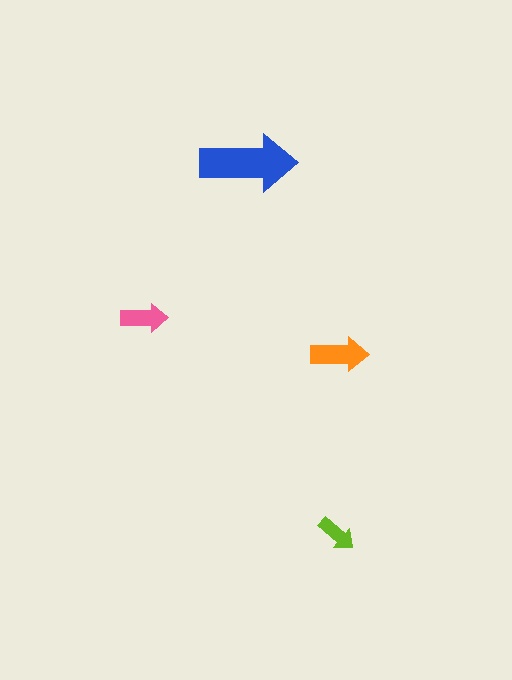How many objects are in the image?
There are 4 objects in the image.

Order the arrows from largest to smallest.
the blue one, the orange one, the pink one, the lime one.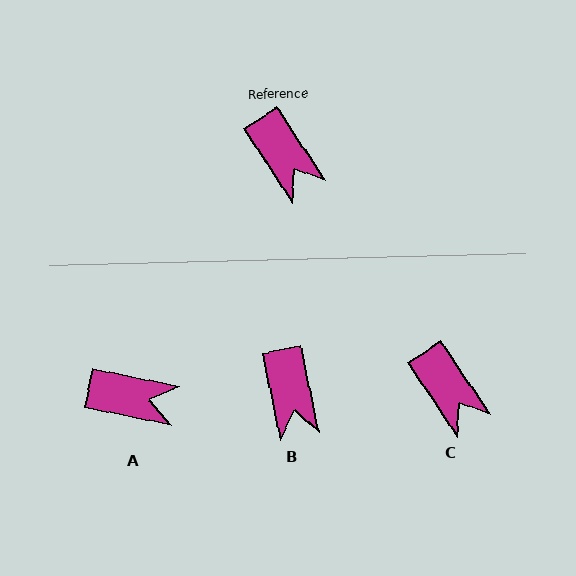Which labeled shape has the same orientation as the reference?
C.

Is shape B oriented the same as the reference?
No, it is off by about 22 degrees.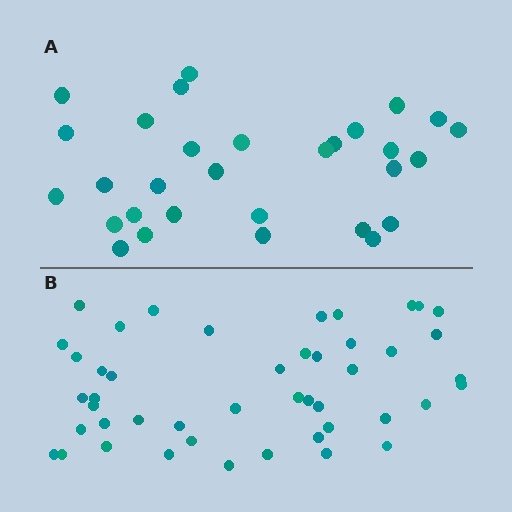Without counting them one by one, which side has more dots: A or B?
Region B (the bottom region) has more dots.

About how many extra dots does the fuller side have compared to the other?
Region B has approximately 15 more dots than region A.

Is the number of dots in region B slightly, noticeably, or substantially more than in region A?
Region B has substantially more. The ratio is roughly 1.5 to 1.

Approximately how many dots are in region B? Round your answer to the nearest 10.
About 50 dots. (The exact count is 46, which rounds to 50.)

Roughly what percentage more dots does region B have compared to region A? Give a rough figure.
About 55% more.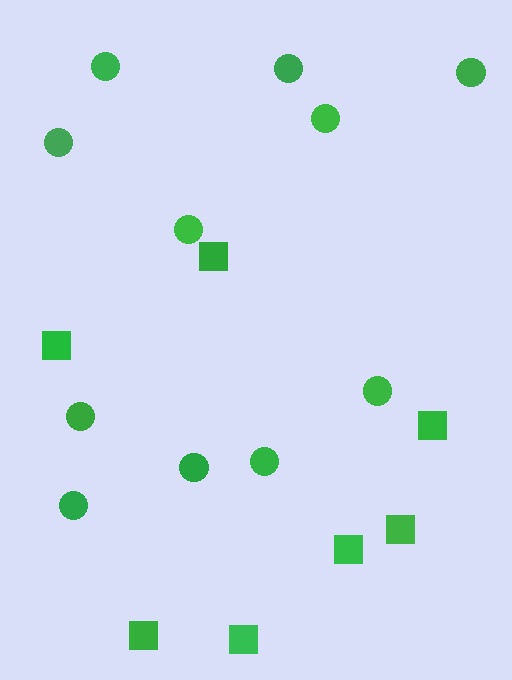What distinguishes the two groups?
There are 2 groups: one group of squares (7) and one group of circles (11).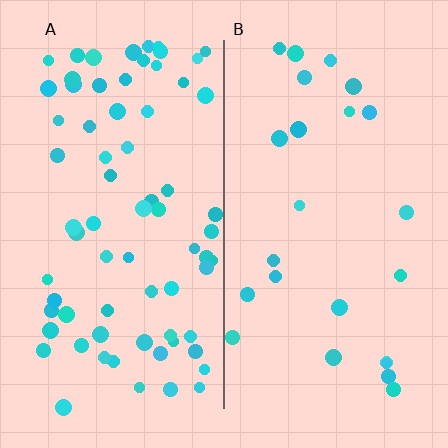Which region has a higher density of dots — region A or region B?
A (the left).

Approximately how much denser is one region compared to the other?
Approximately 3.0× — region A over region B.